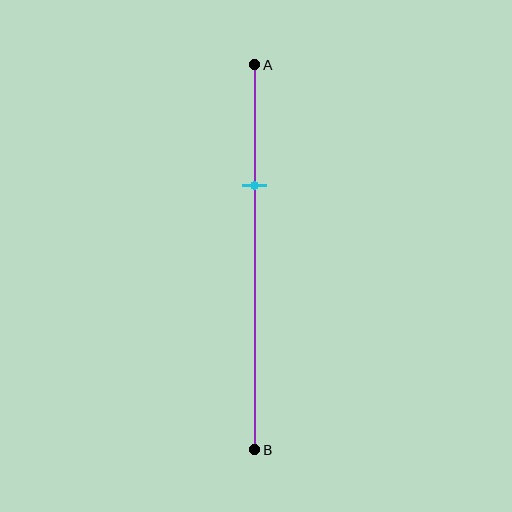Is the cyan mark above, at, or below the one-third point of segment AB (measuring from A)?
The cyan mark is approximately at the one-third point of segment AB.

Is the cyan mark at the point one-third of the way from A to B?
Yes, the mark is approximately at the one-third point.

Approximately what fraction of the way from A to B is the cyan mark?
The cyan mark is approximately 30% of the way from A to B.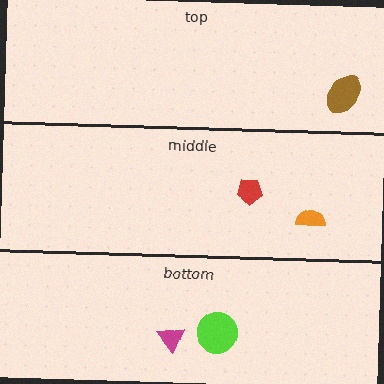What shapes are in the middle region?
The red pentagon, the orange semicircle.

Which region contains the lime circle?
The bottom region.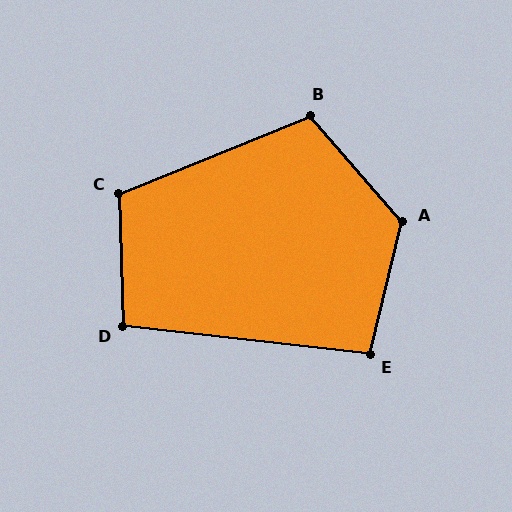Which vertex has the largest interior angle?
A, at approximately 125 degrees.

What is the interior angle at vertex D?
Approximately 98 degrees (obtuse).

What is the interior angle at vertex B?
Approximately 109 degrees (obtuse).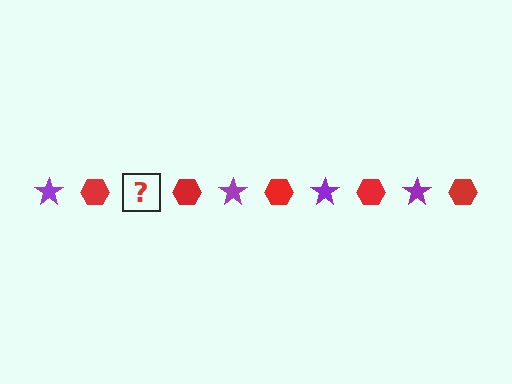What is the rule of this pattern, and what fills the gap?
The rule is that the pattern alternates between purple star and red hexagon. The gap should be filled with a purple star.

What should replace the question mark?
The question mark should be replaced with a purple star.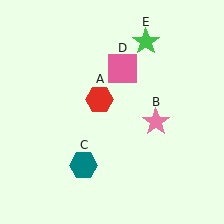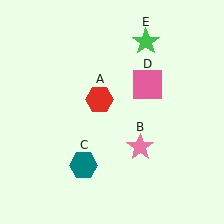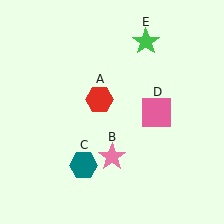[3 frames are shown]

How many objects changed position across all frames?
2 objects changed position: pink star (object B), pink square (object D).